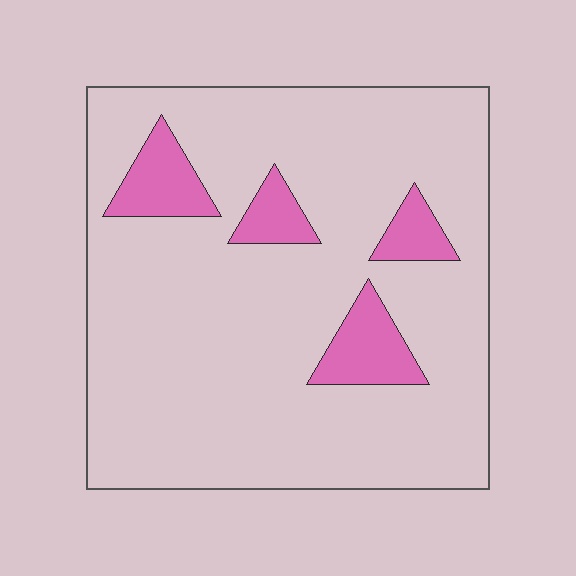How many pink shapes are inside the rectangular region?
4.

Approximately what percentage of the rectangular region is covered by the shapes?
Approximately 15%.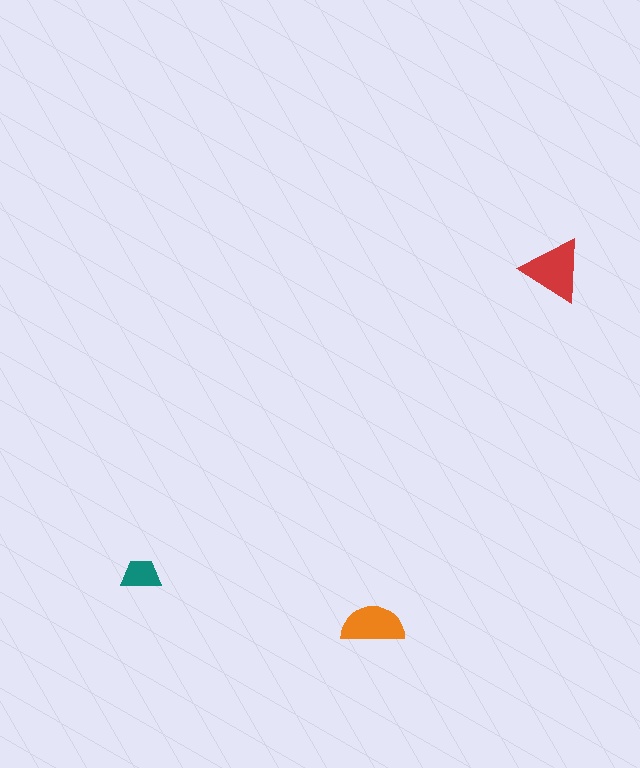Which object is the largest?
The red triangle.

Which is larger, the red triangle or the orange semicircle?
The red triangle.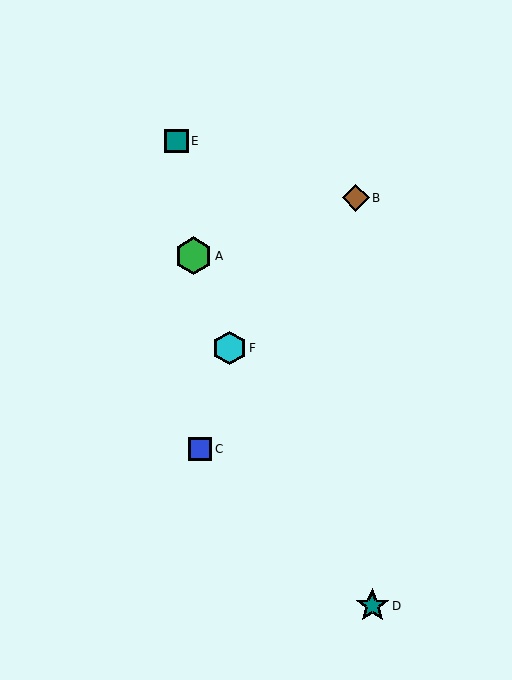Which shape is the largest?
The green hexagon (labeled A) is the largest.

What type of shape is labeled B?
Shape B is a brown diamond.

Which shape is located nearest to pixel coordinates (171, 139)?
The teal square (labeled E) at (177, 141) is nearest to that location.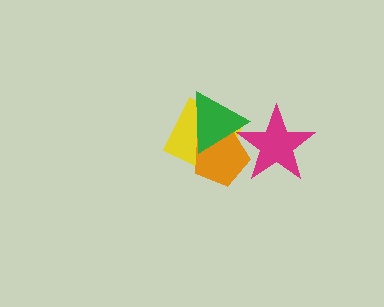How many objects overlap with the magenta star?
2 objects overlap with the magenta star.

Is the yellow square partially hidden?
Yes, it is partially covered by another shape.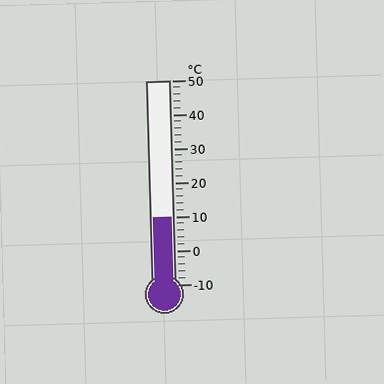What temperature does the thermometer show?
The thermometer shows approximately 10°C.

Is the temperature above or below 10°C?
The temperature is at 10°C.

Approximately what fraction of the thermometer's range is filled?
The thermometer is filled to approximately 35% of its range.